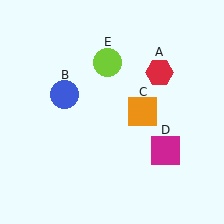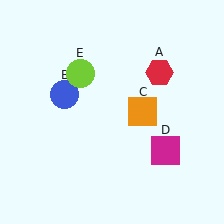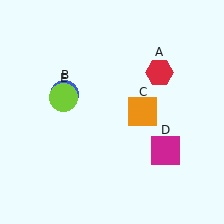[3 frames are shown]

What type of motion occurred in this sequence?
The lime circle (object E) rotated counterclockwise around the center of the scene.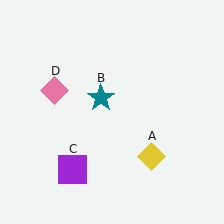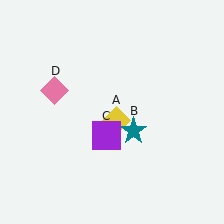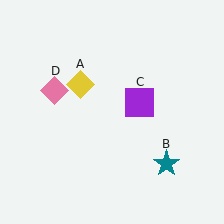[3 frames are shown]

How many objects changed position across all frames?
3 objects changed position: yellow diamond (object A), teal star (object B), purple square (object C).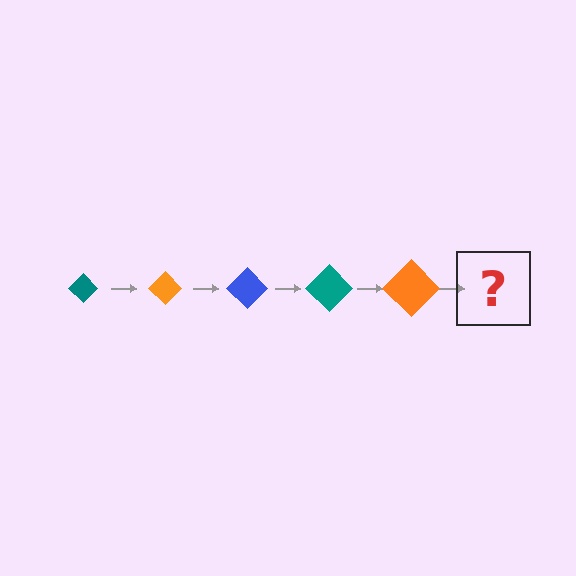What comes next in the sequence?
The next element should be a blue diamond, larger than the previous one.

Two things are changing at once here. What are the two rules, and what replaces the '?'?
The two rules are that the diamond grows larger each step and the color cycles through teal, orange, and blue. The '?' should be a blue diamond, larger than the previous one.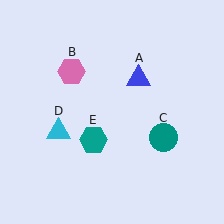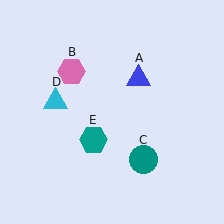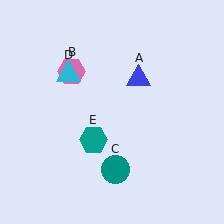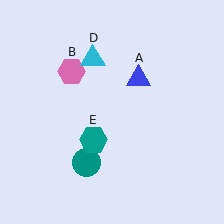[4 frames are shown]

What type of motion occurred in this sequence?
The teal circle (object C), cyan triangle (object D) rotated clockwise around the center of the scene.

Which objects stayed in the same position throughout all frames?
Blue triangle (object A) and pink hexagon (object B) and teal hexagon (object E) remained stationary.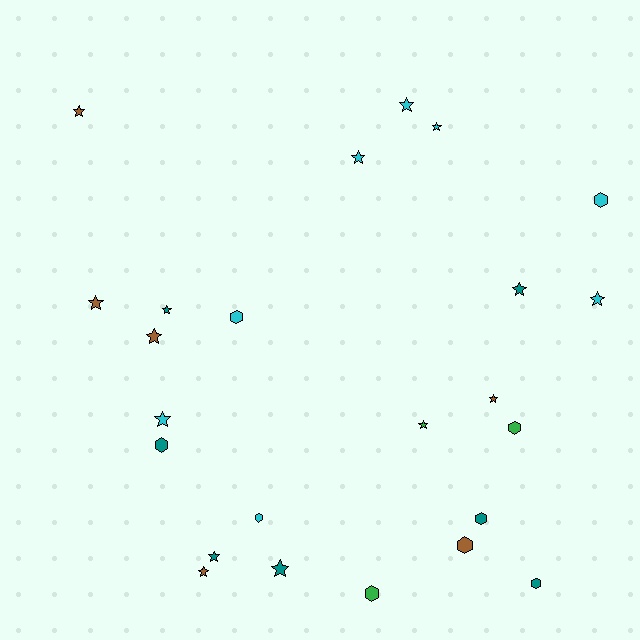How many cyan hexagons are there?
There are 3 cyan hexagons.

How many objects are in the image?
There are 24 objects.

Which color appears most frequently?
Cyan, with 8 objects.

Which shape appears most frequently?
Star, with 15 objects.